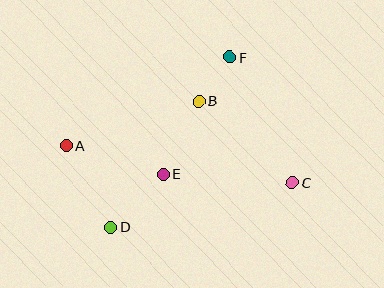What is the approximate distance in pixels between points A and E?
The distance between A and E is approximately 101 pixels.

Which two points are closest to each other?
Points B and F are closest to each other.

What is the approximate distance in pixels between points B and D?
The distance between B and D is approximately 154 pixels.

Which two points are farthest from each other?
Points A and C are farthest from each other.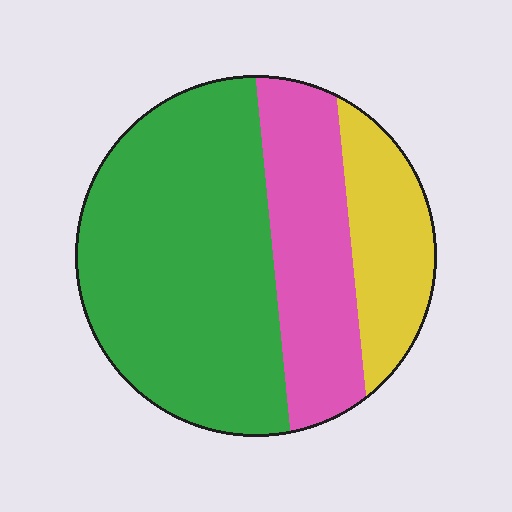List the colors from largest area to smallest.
From largest to smallest: green, pink, yellow.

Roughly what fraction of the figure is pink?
Pink takes up about one quarter (1/4) of the figure.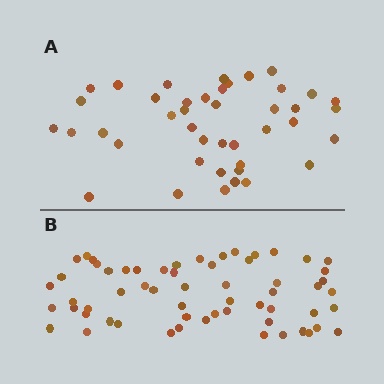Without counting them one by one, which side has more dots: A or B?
Region B (the bottom region) has more dots.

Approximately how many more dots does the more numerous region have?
Region B has approximately 20 more dots than region A.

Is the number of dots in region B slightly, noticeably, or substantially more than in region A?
Region B has noticeably more, but not dramatically so. The ratio is roughly 1.4 to 1.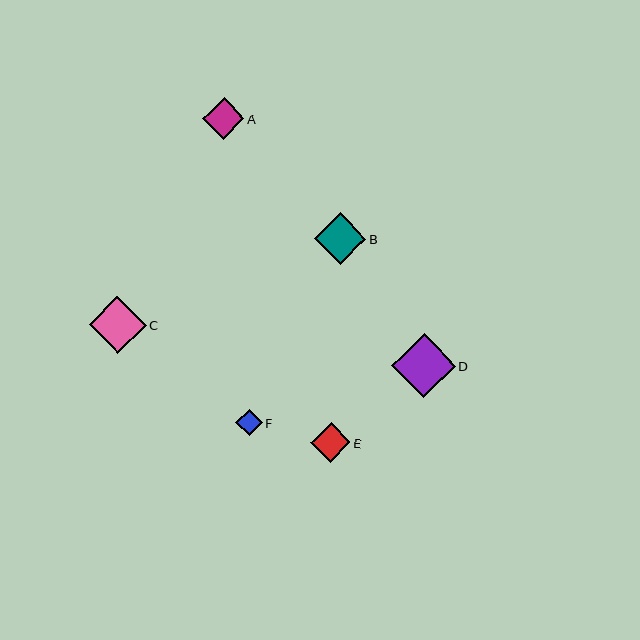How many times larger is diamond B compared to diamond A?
Diamond B is approximately 1.2 times the size of diamond A.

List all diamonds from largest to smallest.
From largest to smallest: D, C, B, A, E, F.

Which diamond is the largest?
Diamond D is the largest with a size of approximately 64 pixels.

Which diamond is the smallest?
Diamond F is the smallest with a size of approximately 26 pixels.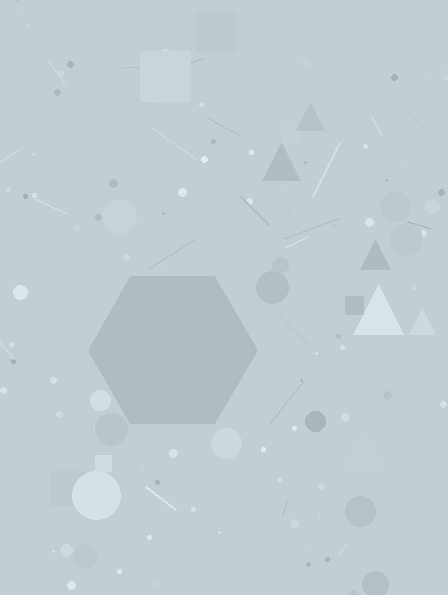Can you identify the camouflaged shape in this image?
The camouflaged shape is a hexagon.